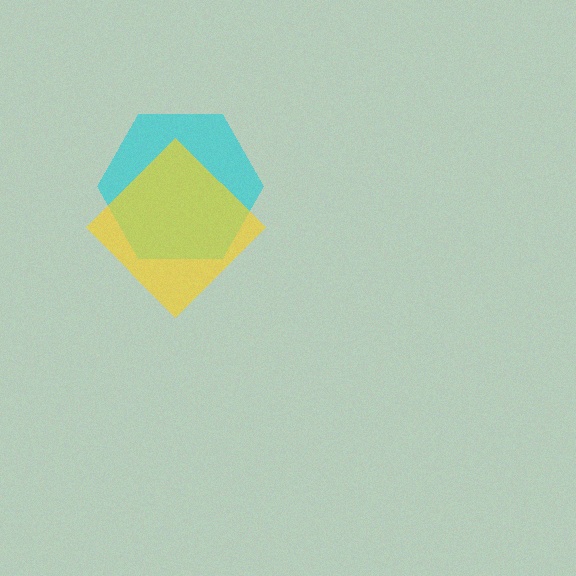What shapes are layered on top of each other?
The layered shapes are: a cyan hexagon, a yellow diamond.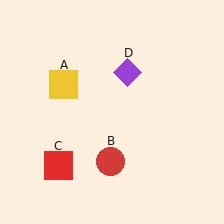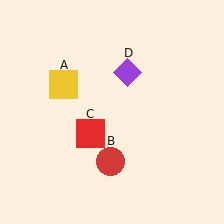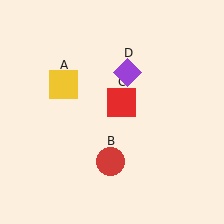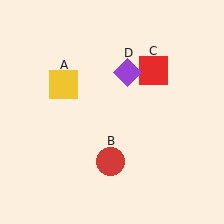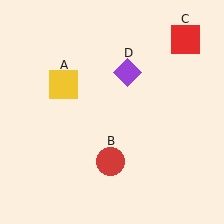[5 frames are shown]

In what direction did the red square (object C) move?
The red square (object C) moved up and to the right.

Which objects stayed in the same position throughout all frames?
Yellow square (object A) and red circle (object B) and purple diamond (object D) remained stationary.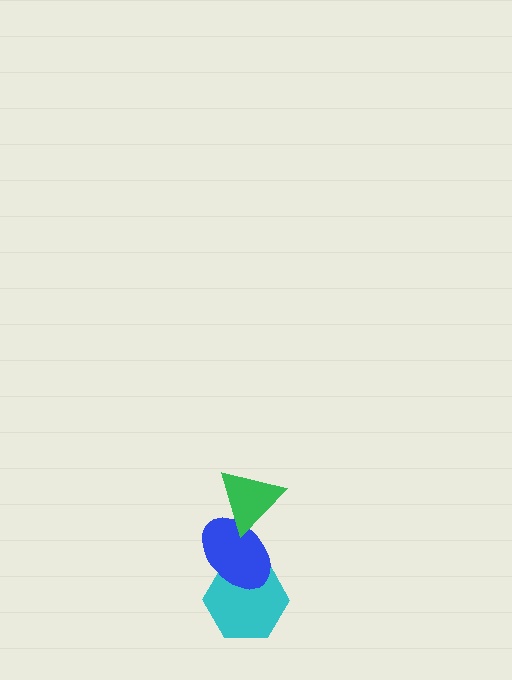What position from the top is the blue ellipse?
The blue ellipse is 2nd from the top.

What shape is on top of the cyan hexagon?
The blue ellipse is on top of the cyan hexagon.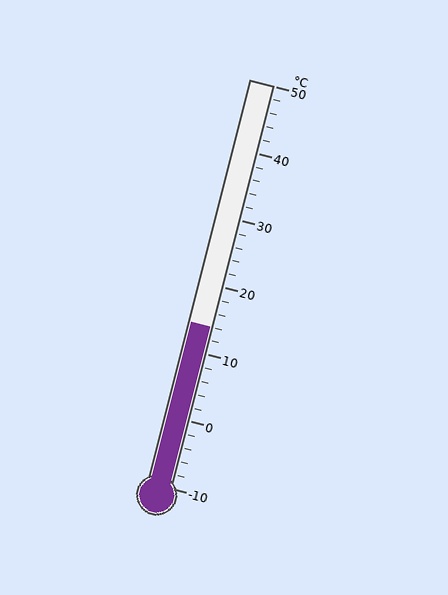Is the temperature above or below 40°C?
The temperature is below 40°C.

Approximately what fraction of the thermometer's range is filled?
The thermometer is filled to approximately 40% of its range.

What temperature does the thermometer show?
The thermometer shows approximately 14°C.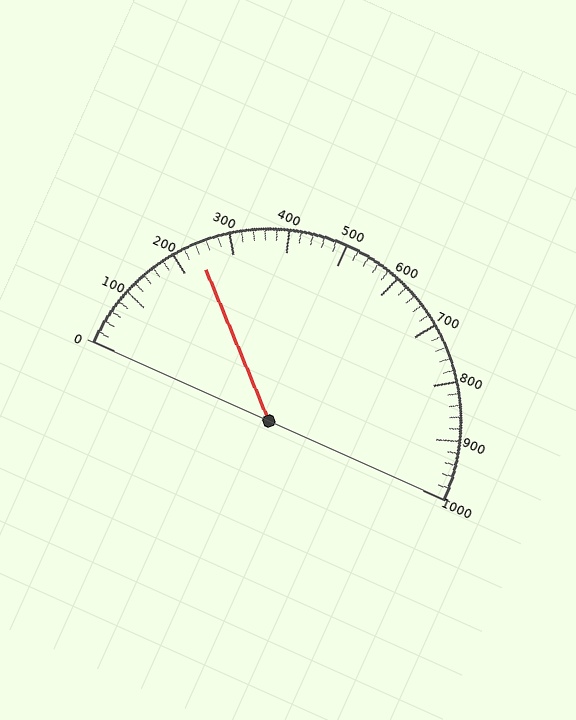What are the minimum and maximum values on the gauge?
The gauge ranges from 0 to 1000.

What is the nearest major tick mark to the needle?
The nearest major tick mark is 200.